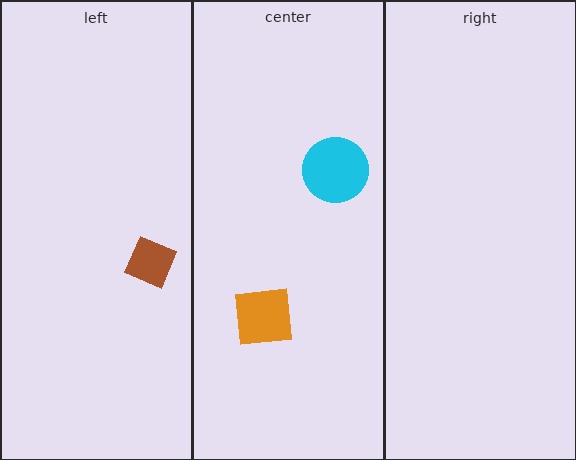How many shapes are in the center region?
2.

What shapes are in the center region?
The cyan circle, the orange square.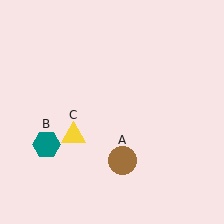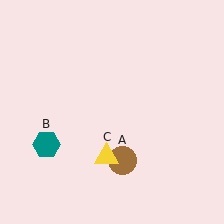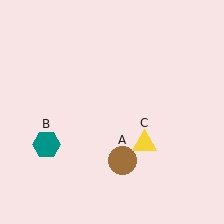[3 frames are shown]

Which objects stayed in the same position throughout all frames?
Brown circle (object A) and teal hexagon (object B) remained stationary.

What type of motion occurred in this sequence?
The yellow triangle (object C) rotated counterclockwise around the center of the scene.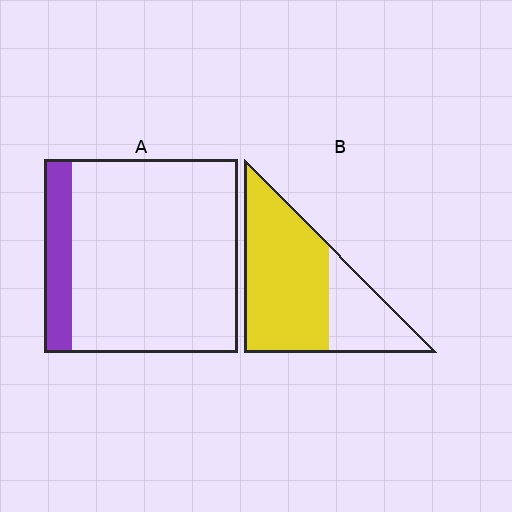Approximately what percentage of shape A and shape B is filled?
A is approximately 15% and B is approximately 70%.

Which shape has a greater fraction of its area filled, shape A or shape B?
Shape B.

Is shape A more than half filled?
No.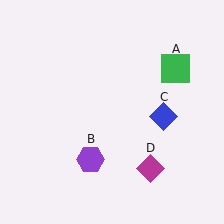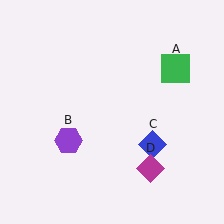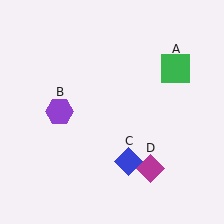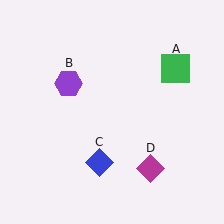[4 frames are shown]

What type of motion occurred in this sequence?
The purple hexagon (object B), blue diamond (object C) rotated clockwise around the center of the scene.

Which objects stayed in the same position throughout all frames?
Green square (object A) and magenta diamond (object D) remained stationary.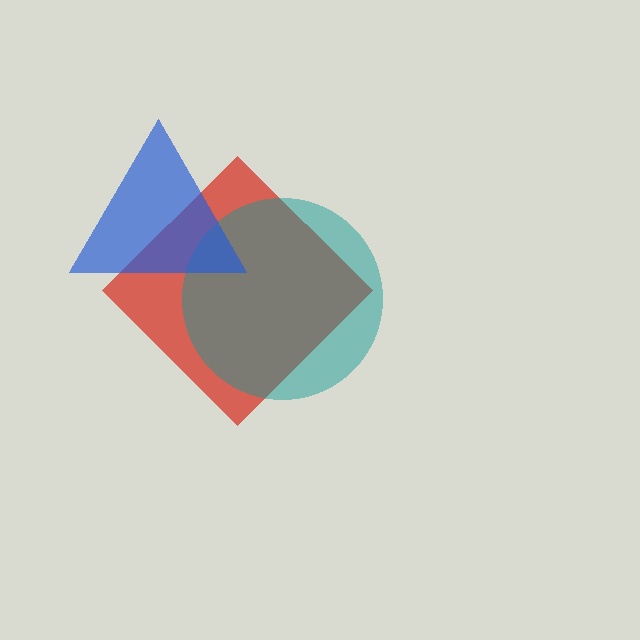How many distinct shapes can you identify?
There are 3 distinct shapes: a red diamond, a teal circle, a blue triangle.